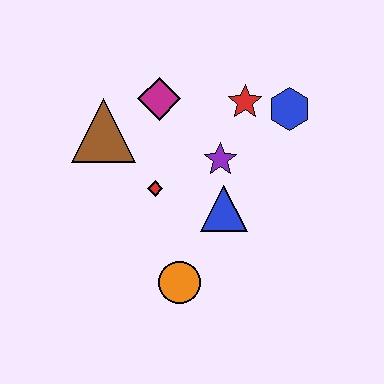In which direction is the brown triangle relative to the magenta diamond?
The brown triangle is to the left of the magenta diamond.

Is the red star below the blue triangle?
No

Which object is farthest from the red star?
The orange circle is farthest from the red star.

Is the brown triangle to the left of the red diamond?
Yes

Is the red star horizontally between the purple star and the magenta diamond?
No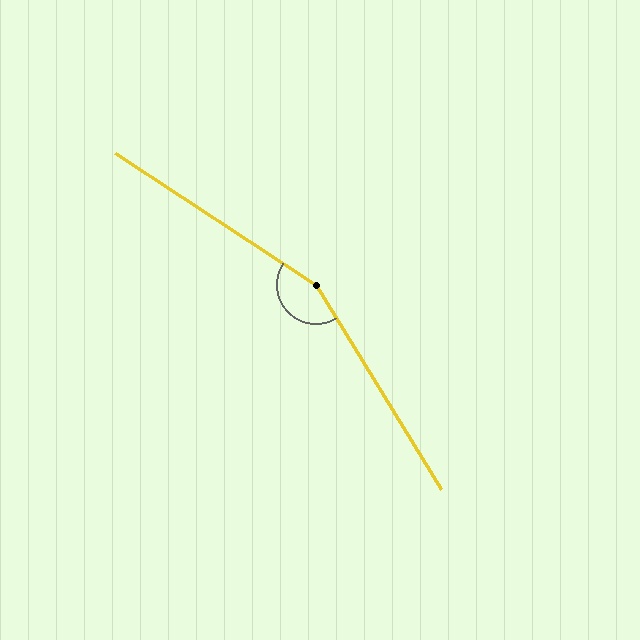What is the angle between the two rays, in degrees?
Approximately 155 degrees.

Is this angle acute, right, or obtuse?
It is obtuse.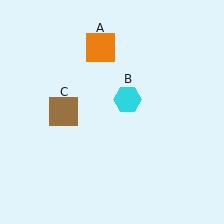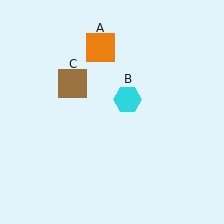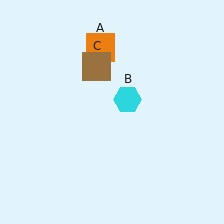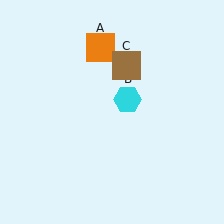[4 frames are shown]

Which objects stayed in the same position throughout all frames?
Orange square (object A) and cyan hexagon (object B) remained stationary.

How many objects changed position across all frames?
1 object changed position: brown square (object C).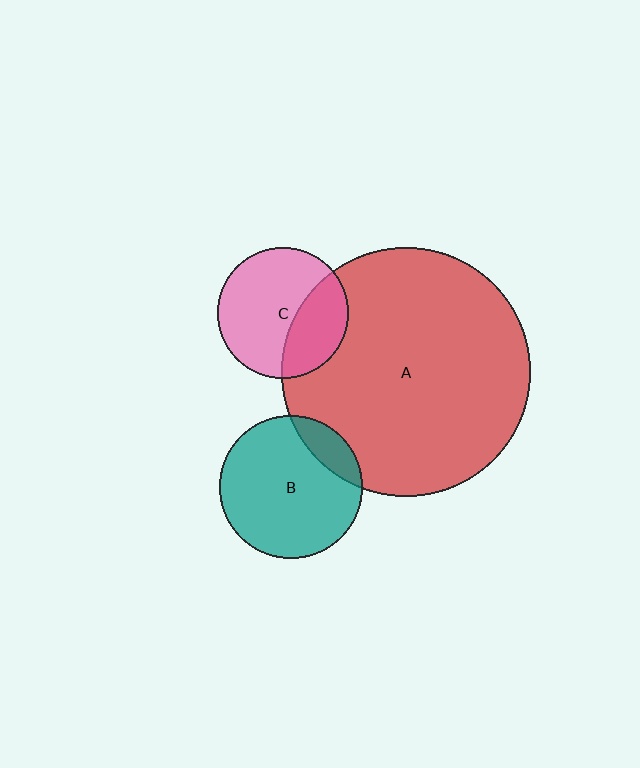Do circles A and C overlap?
Yes.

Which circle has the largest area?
Circle A (red).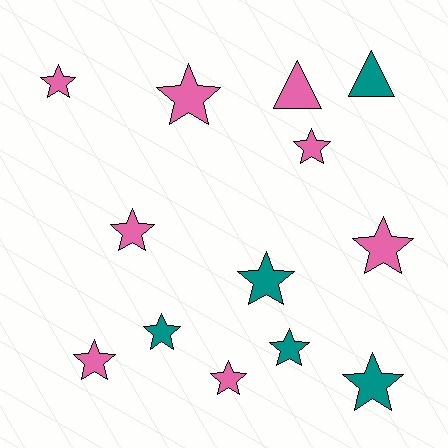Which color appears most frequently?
Pink, with 8 objects.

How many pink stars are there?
There are 7 pink stars.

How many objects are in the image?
There are 13 objects.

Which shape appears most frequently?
Star, with 11 objects.